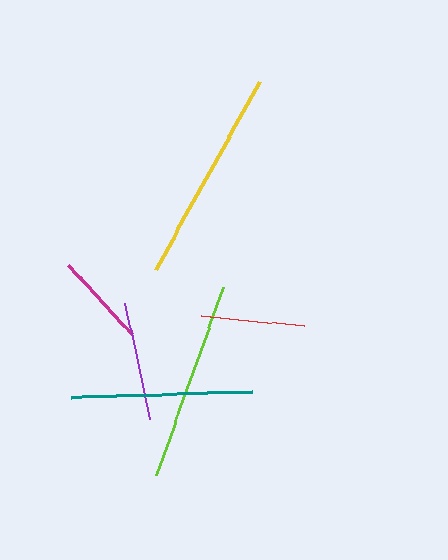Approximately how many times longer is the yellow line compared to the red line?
The yellow line is approximately 2.1 times the length of the red line.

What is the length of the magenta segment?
The magenta segment is approximately 95 pixels long.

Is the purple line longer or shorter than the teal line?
The teal line is longer than the purple line.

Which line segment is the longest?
The yellow line is the longest at approximately 215 pixels.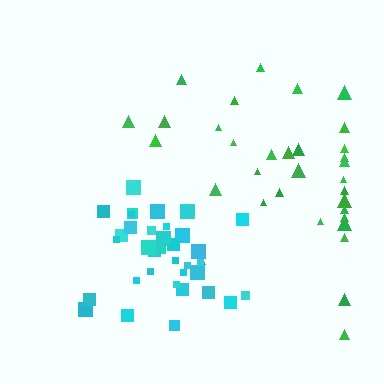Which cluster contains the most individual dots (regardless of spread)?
Cyan (35).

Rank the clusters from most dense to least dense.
cyan, green.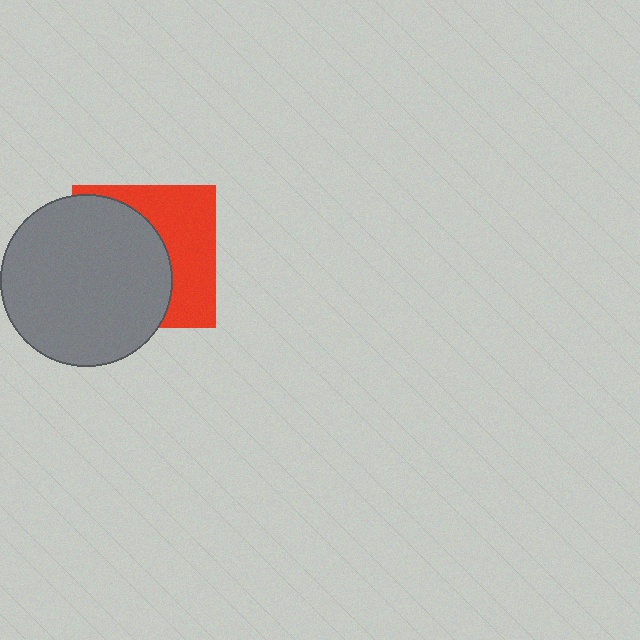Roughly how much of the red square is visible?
A small part of it is visible (roughly 43%).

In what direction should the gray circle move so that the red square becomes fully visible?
The gray circle should move left. That is the shortest direction to clear the overlap and leave the red square fully visible.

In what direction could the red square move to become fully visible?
The red square could move right. That would shift it out from behind the gray circle entirely.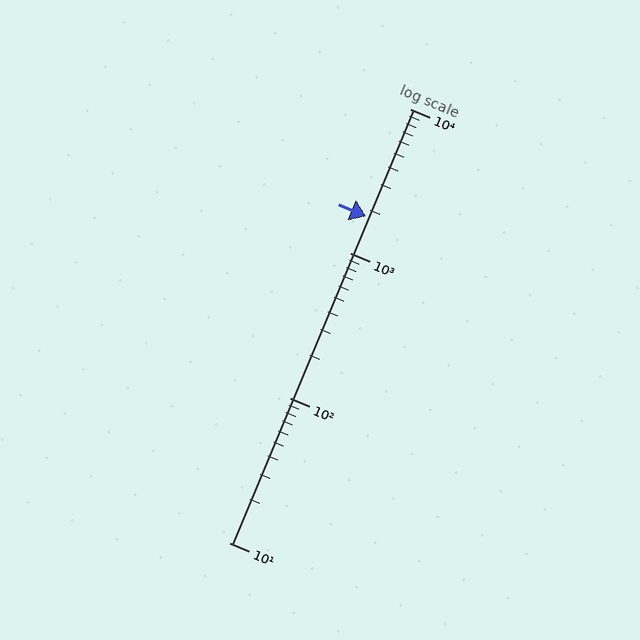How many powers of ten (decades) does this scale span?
The scale spans 3 decades, from 10 to 10000.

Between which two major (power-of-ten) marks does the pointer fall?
The pointer is between 1000 and 10000.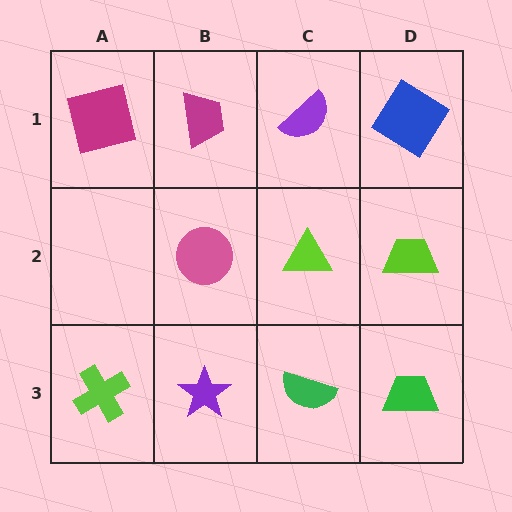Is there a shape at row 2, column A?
No, that cell is empty.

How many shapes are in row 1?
4 shapes.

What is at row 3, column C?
A green semicircle.